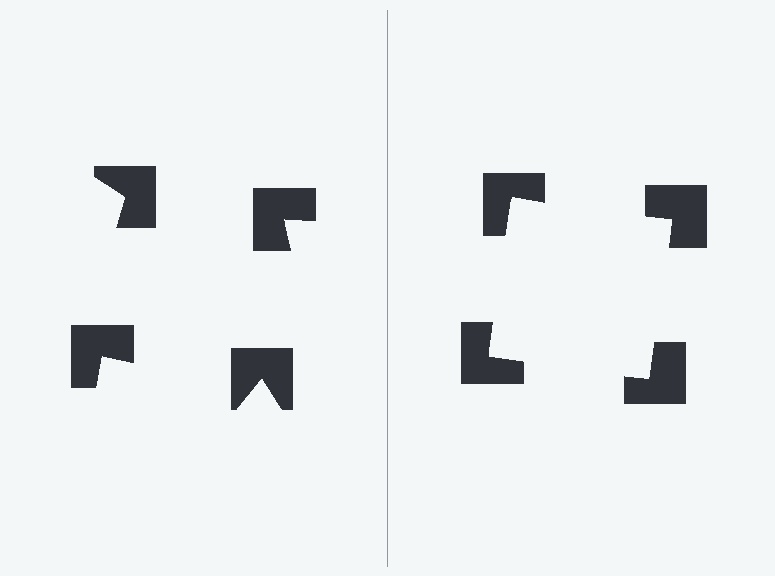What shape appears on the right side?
An illusory square.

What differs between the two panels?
The notched squares are positioned identically on both sides; only the wedge orientations differ. On the right they align to a square; on the left they are misaligned.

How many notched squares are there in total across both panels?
8 — 4 on each side.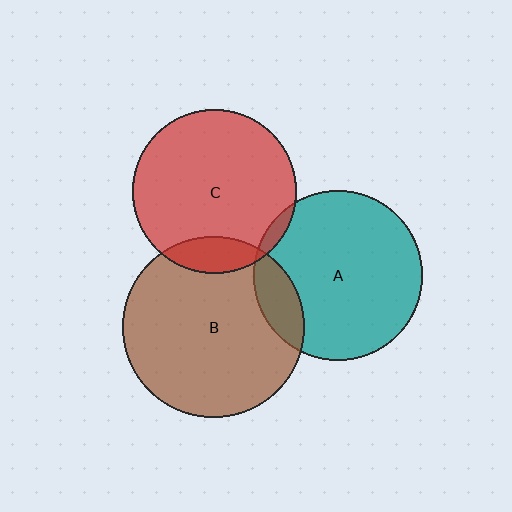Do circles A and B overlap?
Yes.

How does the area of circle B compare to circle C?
Approximately 1.2 times.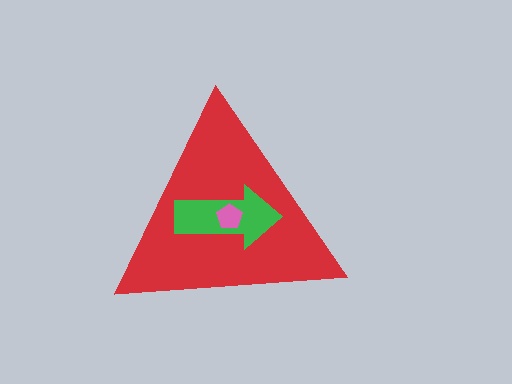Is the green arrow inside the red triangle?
Yes.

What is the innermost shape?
The pink pentagon.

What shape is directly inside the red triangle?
The green arrow.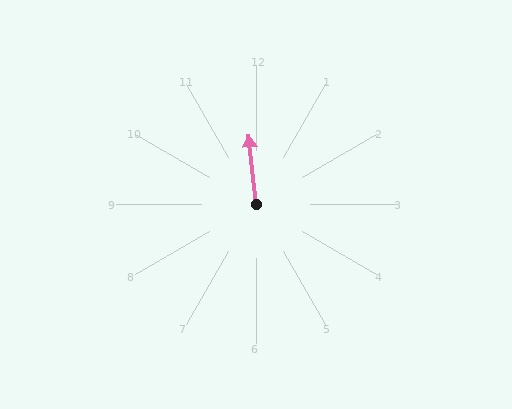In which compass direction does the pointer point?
North.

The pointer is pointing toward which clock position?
Roughly 12 o'clock.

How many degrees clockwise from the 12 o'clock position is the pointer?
Approximately 354 degrees.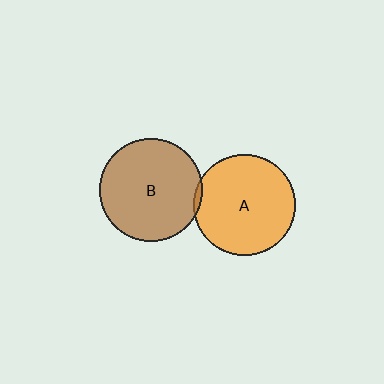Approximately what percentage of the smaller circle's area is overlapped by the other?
Approximately 5%.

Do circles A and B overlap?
Yes.